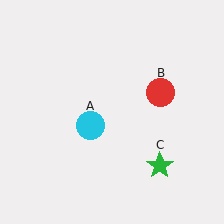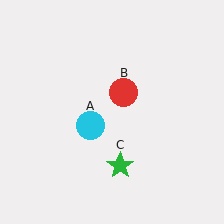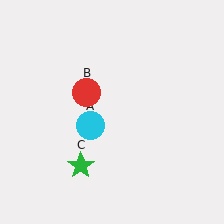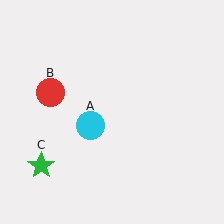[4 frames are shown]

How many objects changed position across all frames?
2 objects changed position: red circle (object B), green star (object C).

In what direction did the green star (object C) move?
The green star (object C) moved left.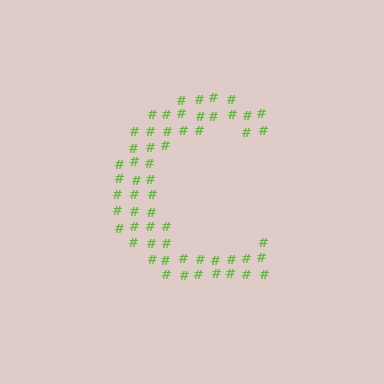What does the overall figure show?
The overall figure shows the letter C.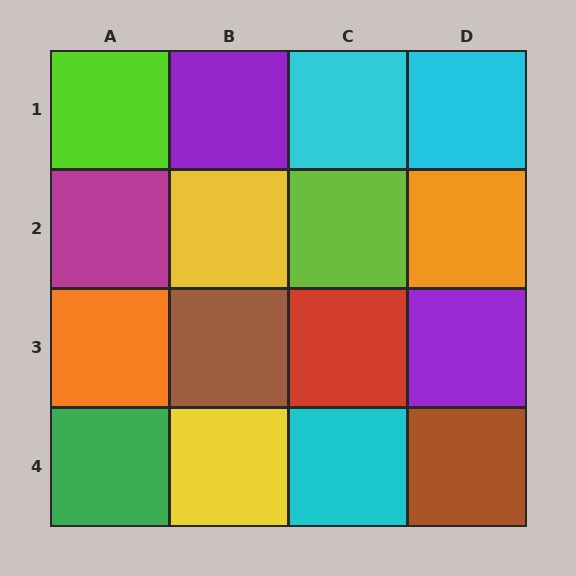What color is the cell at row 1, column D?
Cyan.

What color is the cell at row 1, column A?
Lime.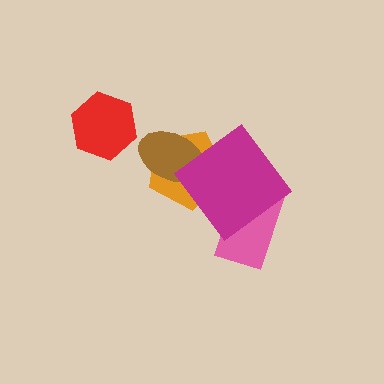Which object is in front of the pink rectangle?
The magenta diamond is in front of the pink rectangle.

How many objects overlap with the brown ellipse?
2 objects overlap with the brown ellipse.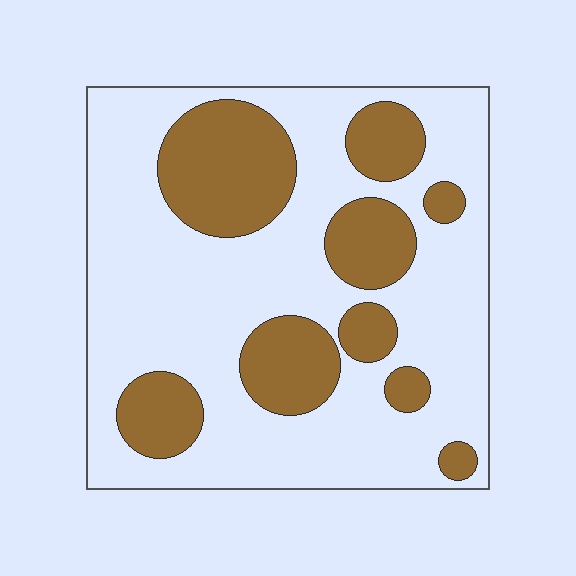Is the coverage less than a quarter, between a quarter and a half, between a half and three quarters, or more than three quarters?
Between a quarter and a half.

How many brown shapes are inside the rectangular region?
9.